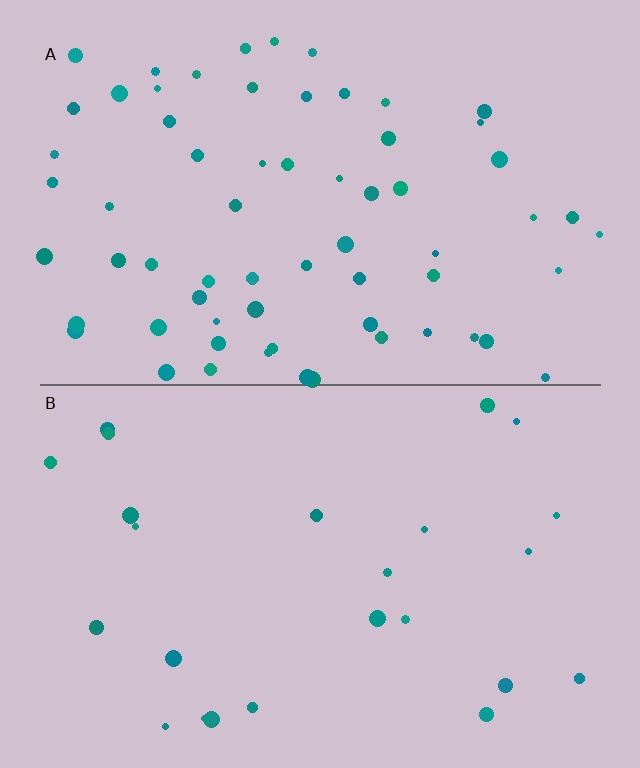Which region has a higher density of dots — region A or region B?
A (the top).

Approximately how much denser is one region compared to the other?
Approximately 2.6× — region A over region B.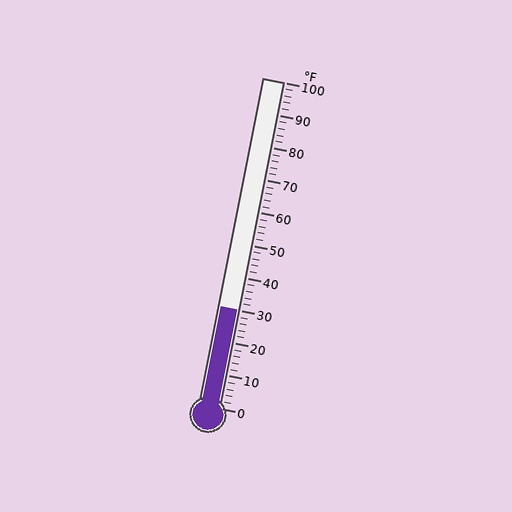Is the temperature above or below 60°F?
The temperature is below 60°F.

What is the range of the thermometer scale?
The thermometer scale ranges from 0°F to 100°F.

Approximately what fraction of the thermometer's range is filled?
The thermometer is filled to approximately 30% of its range.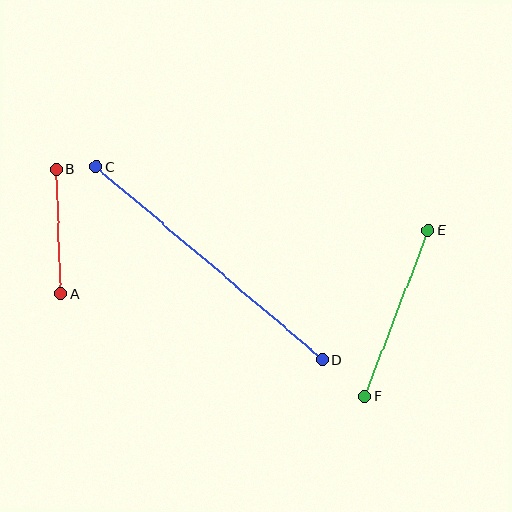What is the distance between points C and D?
The distance is approximately 298 pixels.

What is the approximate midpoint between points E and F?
The midpoint is at approximately (396, 313) pixels.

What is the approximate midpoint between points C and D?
The midpoint is at approximately (209, 263) pixels.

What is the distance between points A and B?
The distance is approximately 124 pixels.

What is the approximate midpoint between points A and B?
The midpoint is at approximately (59, 231) pixels.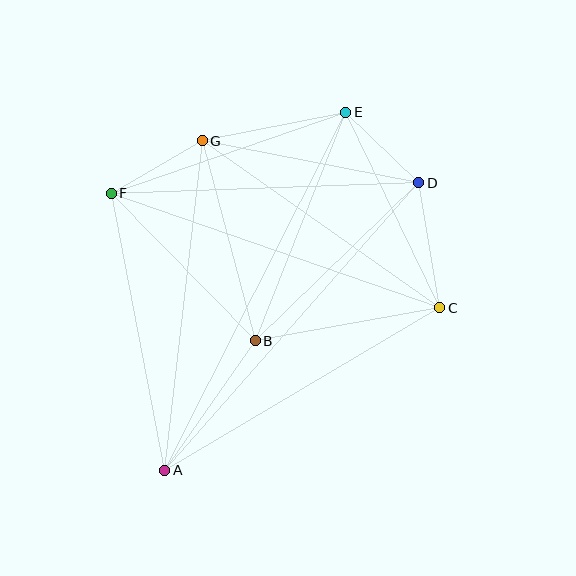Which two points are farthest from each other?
Points A and E are farthest from each other.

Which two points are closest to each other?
Points D and E are closest to each other.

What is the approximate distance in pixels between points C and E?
The distance between C and E is approximately 217 pixels.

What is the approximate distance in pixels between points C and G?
The distance between C and G is approximately 290 pixels.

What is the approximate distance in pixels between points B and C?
The distance between B and C is approximately 188 pixels.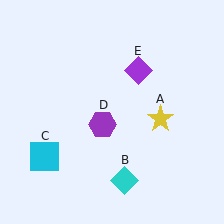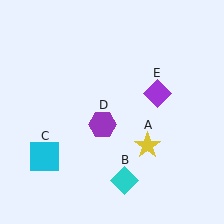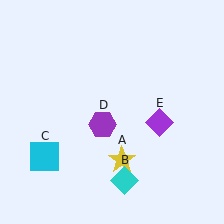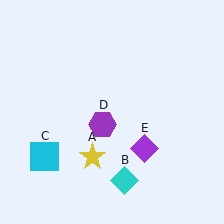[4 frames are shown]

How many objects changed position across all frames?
2 objects changed position: yellow star (object A), purple diamond (object E).